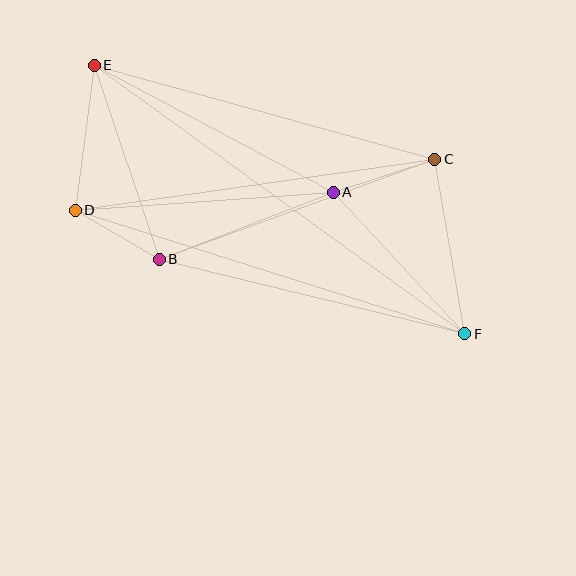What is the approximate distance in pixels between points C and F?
The distance between C and F is approximately 177 pixels.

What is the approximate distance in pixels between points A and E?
The distance between A and E is approximately 271 pixels.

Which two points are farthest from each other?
Points E and F are farthest from each other.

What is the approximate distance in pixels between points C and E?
The distance between C and E is approximately 353 pixels.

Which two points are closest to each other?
Points B and D are closest to each other.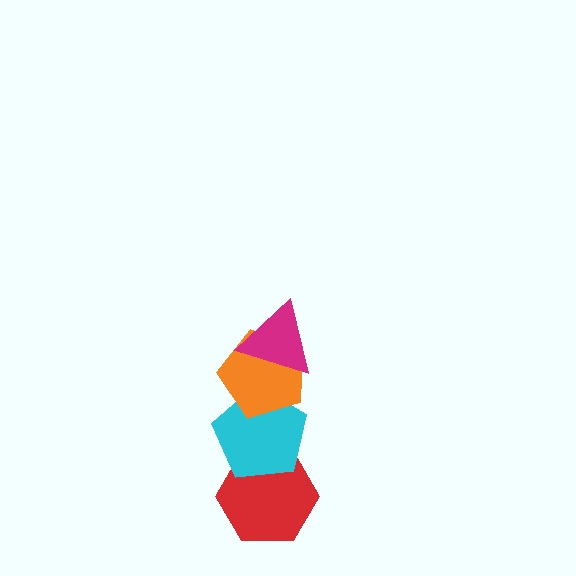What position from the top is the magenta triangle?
The magenta triangle is 1st from the top.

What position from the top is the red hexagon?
The red hexagon is 4th from the top.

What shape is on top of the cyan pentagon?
The orange pentagon is on top of the cyan pentagon.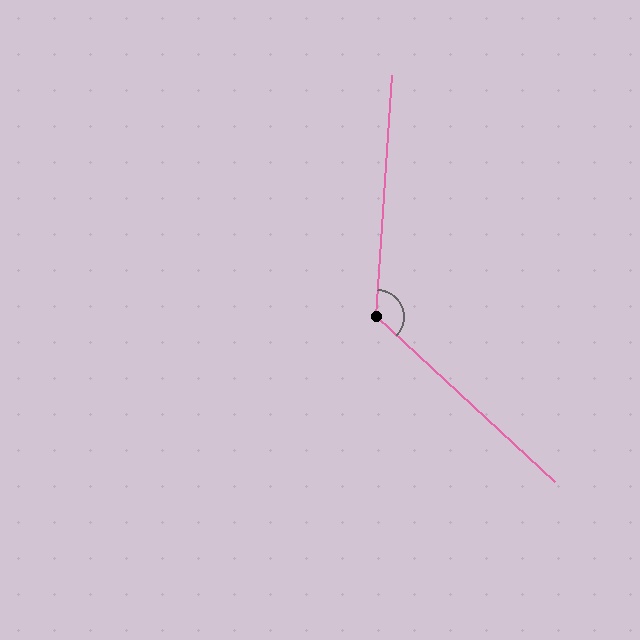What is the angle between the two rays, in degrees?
Approximately 129 degrees.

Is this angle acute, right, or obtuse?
It is obtuse.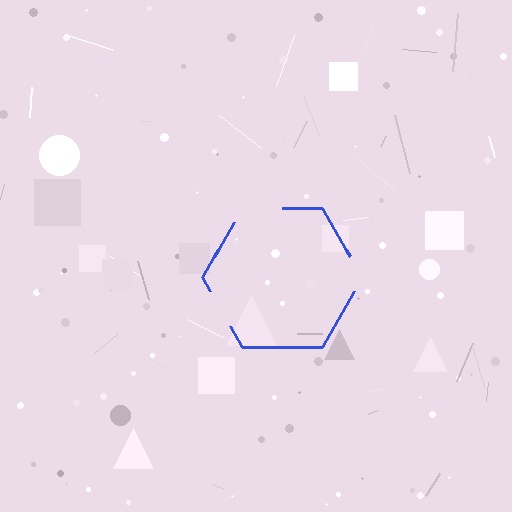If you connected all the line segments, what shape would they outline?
They would outline a hexagon.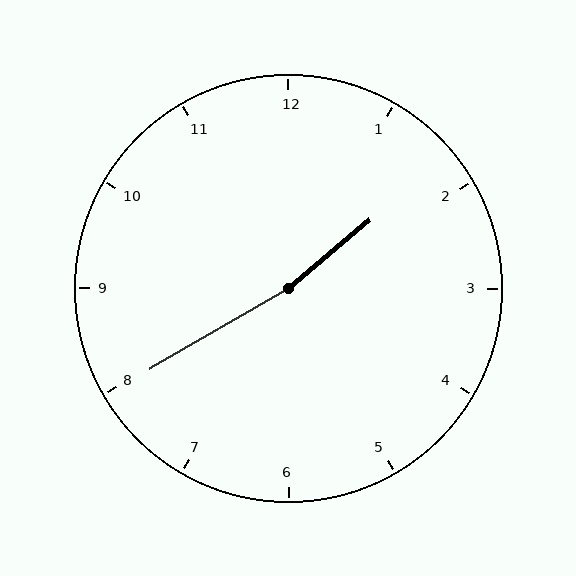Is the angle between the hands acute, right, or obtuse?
It is obtuse.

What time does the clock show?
1:40.